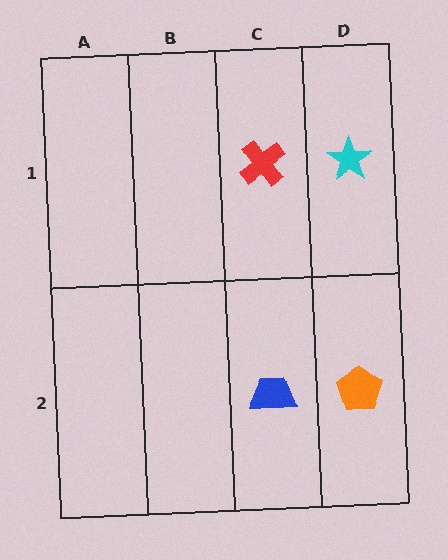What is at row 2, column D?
An orange pentagon.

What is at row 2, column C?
A blue trapezoid.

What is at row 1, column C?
A red cross.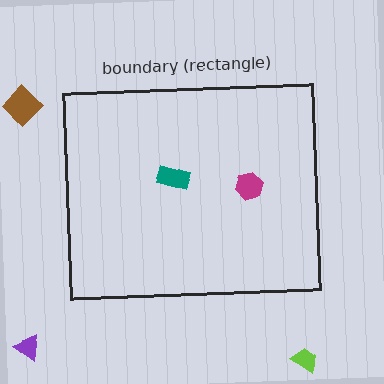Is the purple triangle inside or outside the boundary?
Outside.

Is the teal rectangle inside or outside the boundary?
Inside.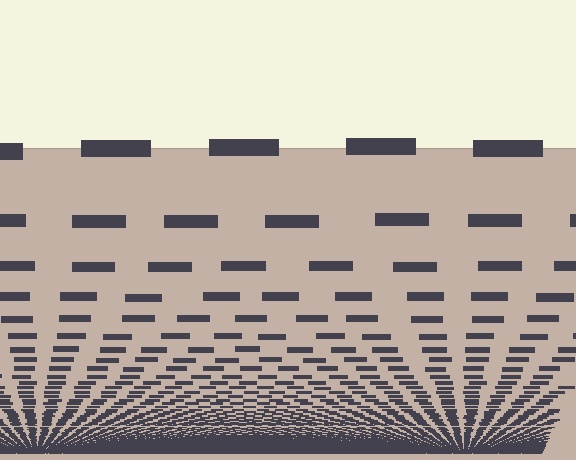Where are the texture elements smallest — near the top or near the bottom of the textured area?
Near the bottom.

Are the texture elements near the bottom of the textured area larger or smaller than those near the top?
Smaller. The gradient is inverted — elements near the bottom are smaller and denser.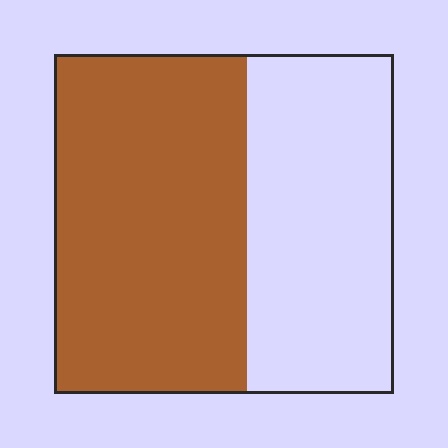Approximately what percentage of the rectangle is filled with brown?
Approximately 55%.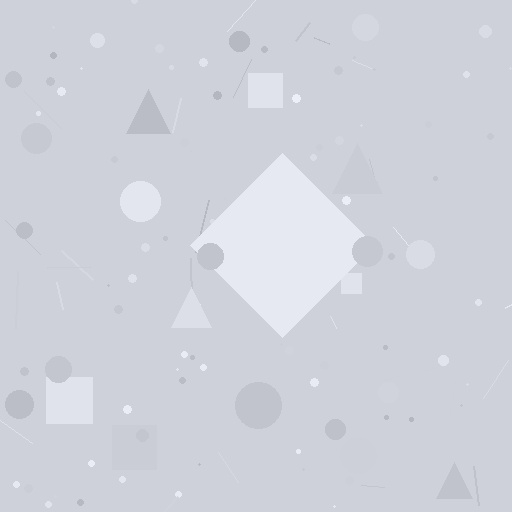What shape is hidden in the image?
A diamond is hidden in the image.